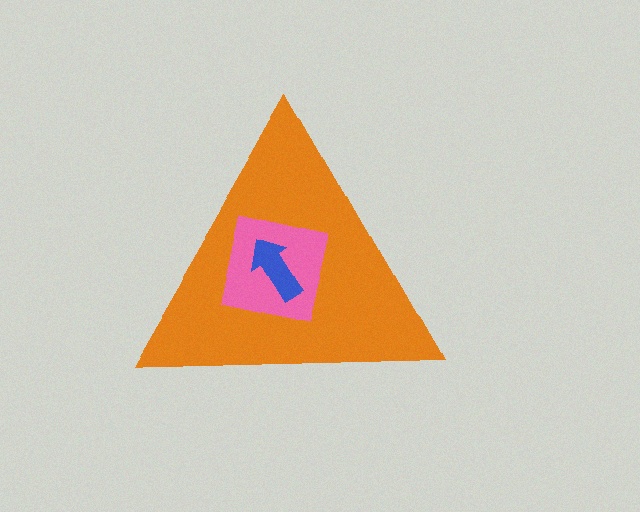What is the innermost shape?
The blue arrow.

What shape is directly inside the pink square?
The blue arrow.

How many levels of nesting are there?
3.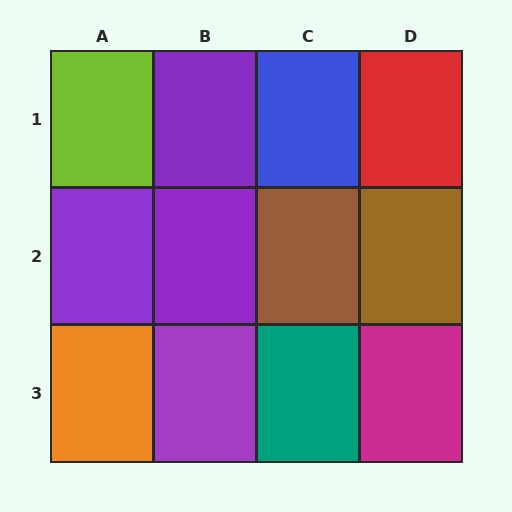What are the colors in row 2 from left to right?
Purple, purple, brown, brown.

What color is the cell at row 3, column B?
Purple.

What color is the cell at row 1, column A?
Lime.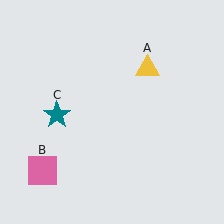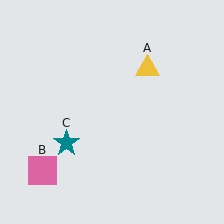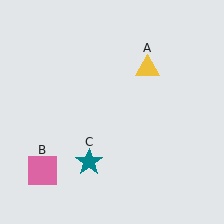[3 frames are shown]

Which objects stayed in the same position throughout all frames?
Yellow triangle (object A) and pink square (object B) remained stationary.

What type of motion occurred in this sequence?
The teal star (object C) rotated counterclockwise around the center of the scene.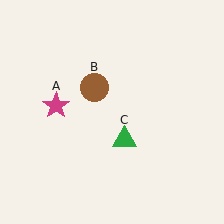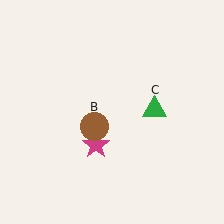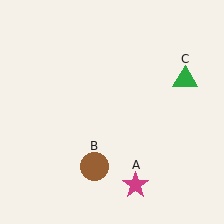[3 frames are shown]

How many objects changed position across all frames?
3 objects changed position: magenta star (object A), brown circle (object B), green triangle (object C).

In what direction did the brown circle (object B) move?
The brown circle (object B) moved down.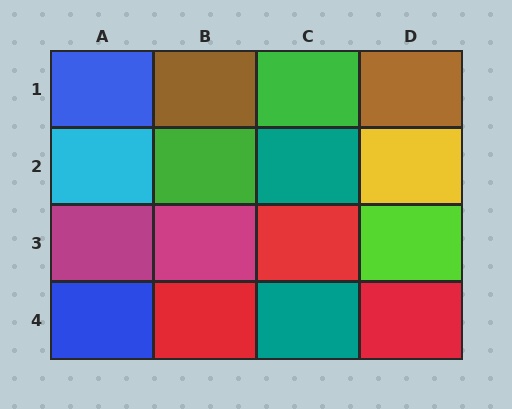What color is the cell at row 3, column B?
Magenta.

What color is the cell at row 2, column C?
Teal.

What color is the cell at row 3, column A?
Magenta.